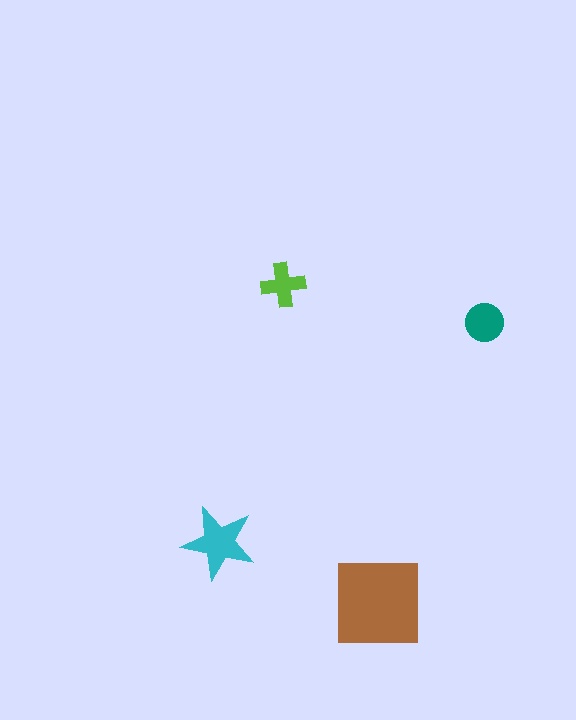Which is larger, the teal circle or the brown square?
The brown square.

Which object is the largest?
The brown square.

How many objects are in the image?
There are 4 objects in the image.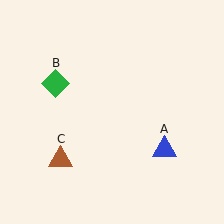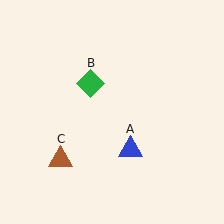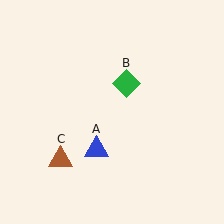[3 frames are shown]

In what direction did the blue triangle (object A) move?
The blue triangle (object A) moved left.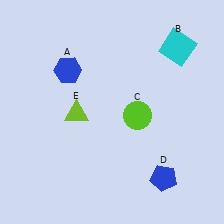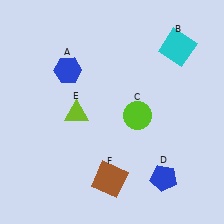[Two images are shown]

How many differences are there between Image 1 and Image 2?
There is 1 difference between the two images.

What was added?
A brown square (F) was added in Image 2.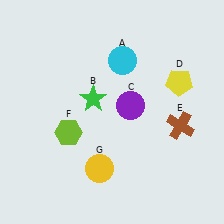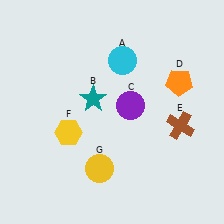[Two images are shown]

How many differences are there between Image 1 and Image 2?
There are 3 differences between the two images.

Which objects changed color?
B changed from green to teal. D changed from yellow to orange. F changed from lime to yellow.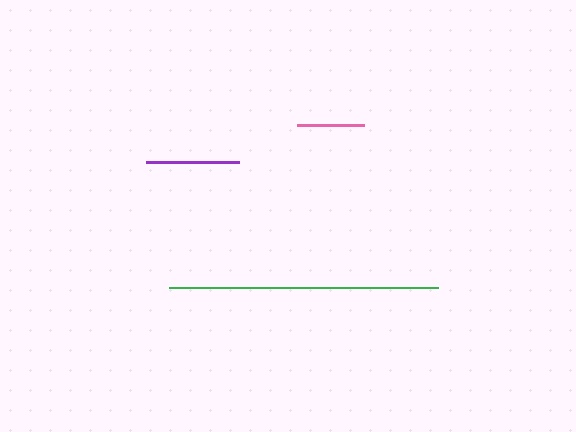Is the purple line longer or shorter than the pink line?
The purple line is longer than the pink line.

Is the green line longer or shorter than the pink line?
The green line is longer than the pink line.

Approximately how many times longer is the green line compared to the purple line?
The green line is approximately 2.9 times the length of the purple line.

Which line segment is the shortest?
The pink line is the shortest at approximately 67 pixels.